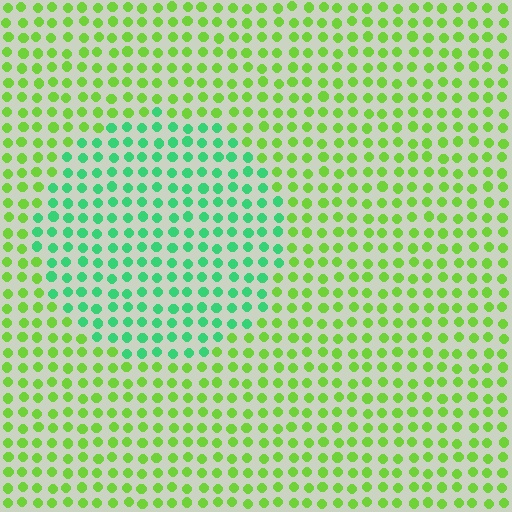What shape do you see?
I see a circle.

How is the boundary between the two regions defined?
The boundary is defined purely by a slight shift in hue (about 45 degrees). Spacing, size, and orientation are identical on both sides.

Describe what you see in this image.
The image is filled with small lime elements in a uniform arrangement. A circle-shaped region is visible where the elements are tinted to a slightly different hue, forming a subtle color boundary.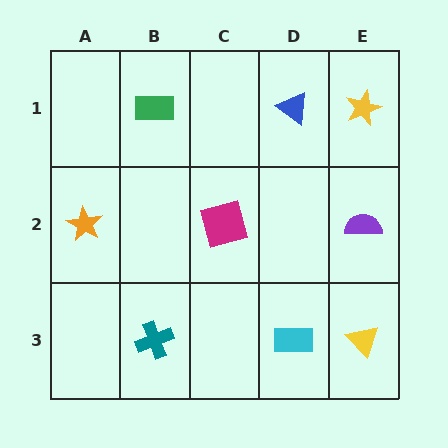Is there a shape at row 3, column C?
No, that cell is empty.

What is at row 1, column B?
A green rectangle.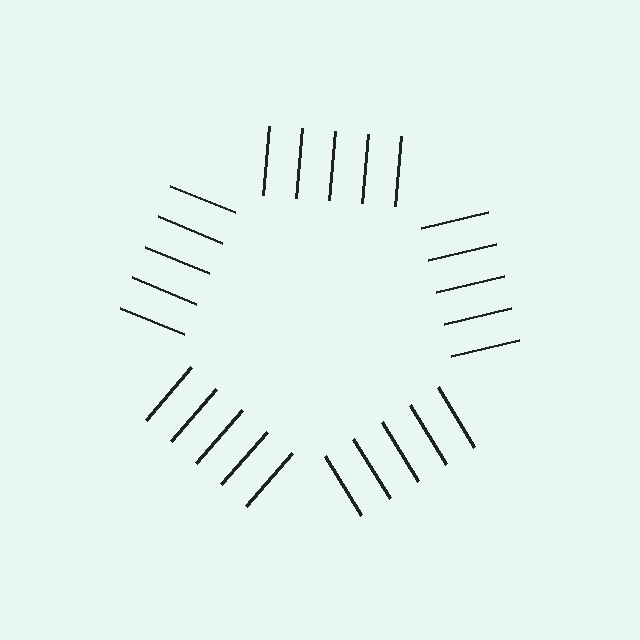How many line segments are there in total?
25 — 5 along each of the 5 edges.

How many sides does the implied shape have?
5 sides — the line-ends trace a pentagon.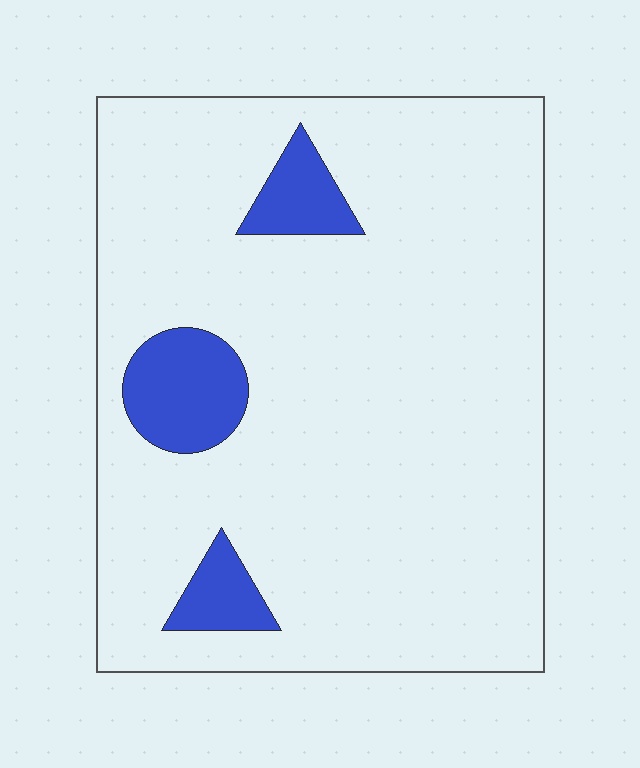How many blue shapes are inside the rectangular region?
3.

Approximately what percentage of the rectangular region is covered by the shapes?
Approximately 10%.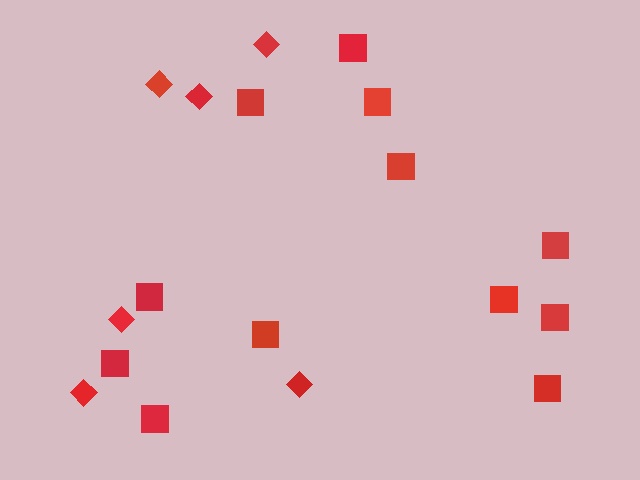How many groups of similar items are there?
There are 2 groups: one group of diamonds (6) and one group of squares (12).